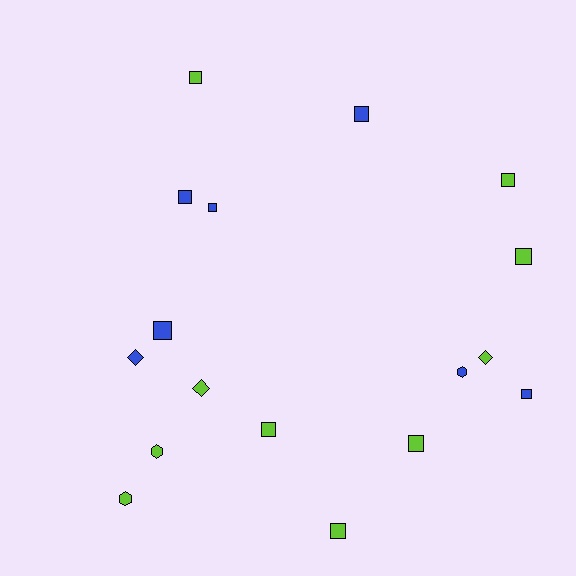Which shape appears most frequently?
Square, with 11 objects.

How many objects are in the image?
There are 17 objects.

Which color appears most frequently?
Lime, with 10 objects.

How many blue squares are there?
There are 5 blue squares.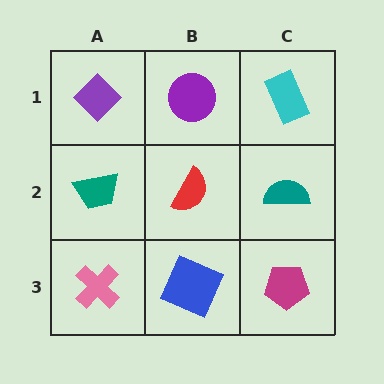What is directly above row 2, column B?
A purple circle.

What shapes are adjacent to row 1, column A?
A teal trapezoid (row 2, column A), a purple circle (row 1, column B).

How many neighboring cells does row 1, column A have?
2.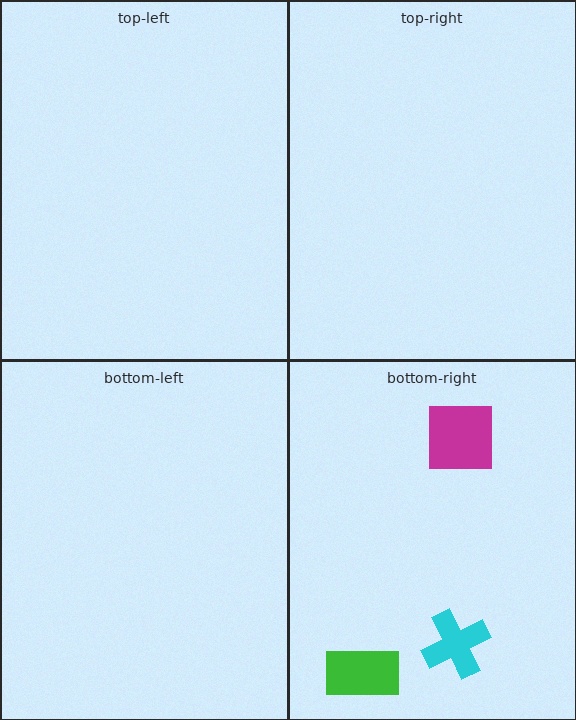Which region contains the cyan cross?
The bottom-right region.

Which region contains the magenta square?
The bottom-right region.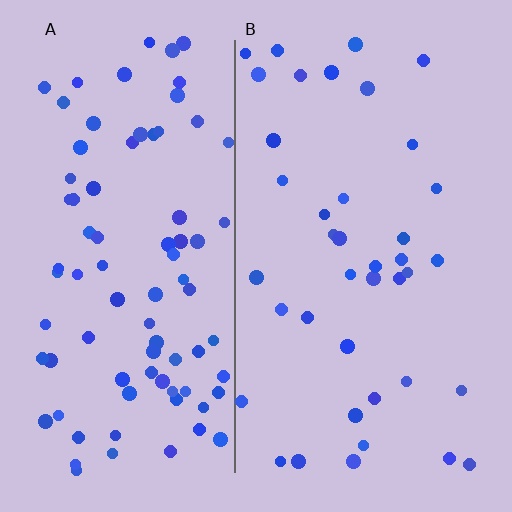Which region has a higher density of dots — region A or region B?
A (the left).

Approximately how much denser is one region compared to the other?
Approximately 2.1× — region A over region B.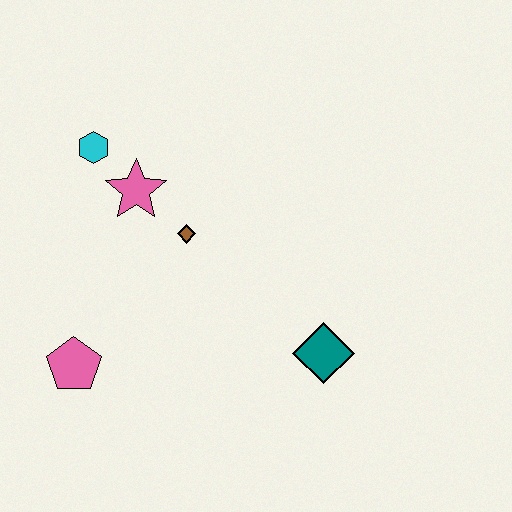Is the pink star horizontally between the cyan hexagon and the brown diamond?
Yes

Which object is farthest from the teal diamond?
The cyan hexagon is farthest from the teal diamond.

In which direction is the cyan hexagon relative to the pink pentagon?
The cyan hexagon is above the pink pentagon.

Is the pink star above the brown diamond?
Yes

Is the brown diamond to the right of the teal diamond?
No